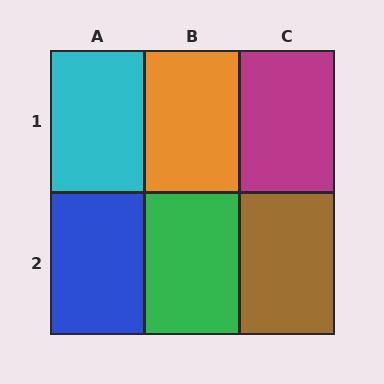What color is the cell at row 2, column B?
Green.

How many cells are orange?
1 cell is orange.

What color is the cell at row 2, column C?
Brown.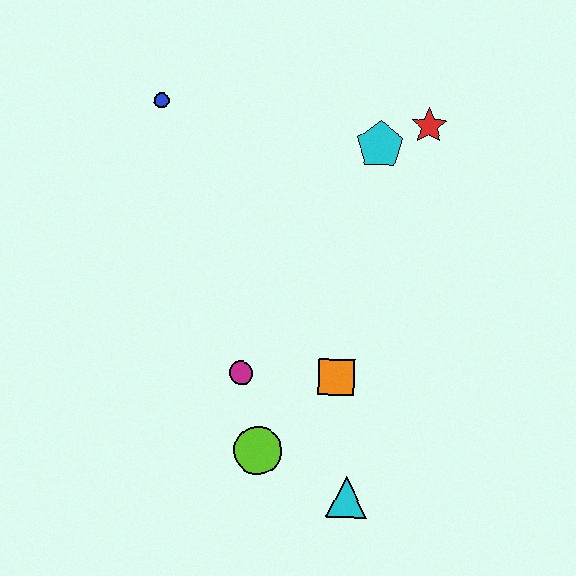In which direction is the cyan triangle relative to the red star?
The cyan triangle is below the red star.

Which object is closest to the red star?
The cyan pentagon is closest to the red star.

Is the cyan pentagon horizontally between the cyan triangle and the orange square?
No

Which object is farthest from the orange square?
The blue circle is farthest from the orange square.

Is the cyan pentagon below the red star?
Yes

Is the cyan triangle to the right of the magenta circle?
Yes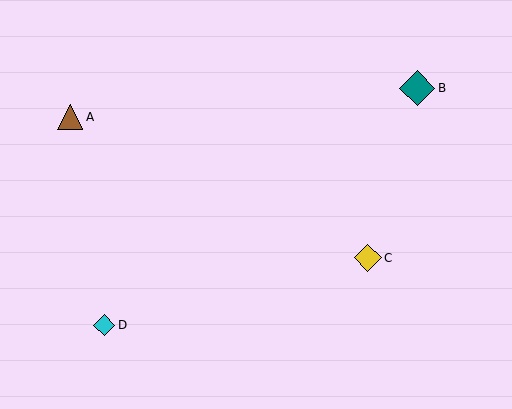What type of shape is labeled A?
Shape A is a brown triangle.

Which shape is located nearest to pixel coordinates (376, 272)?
The yellow diamond (labeled C) at (368, 258) is nearest to that location.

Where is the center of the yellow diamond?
The center of the yellow diamond is at (368, 258).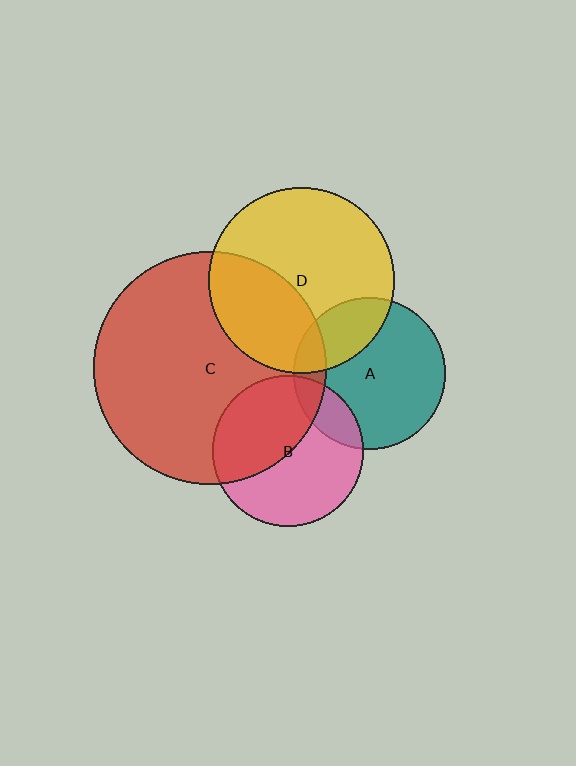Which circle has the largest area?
Circle C (red).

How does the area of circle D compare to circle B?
Approximately 1.5 times.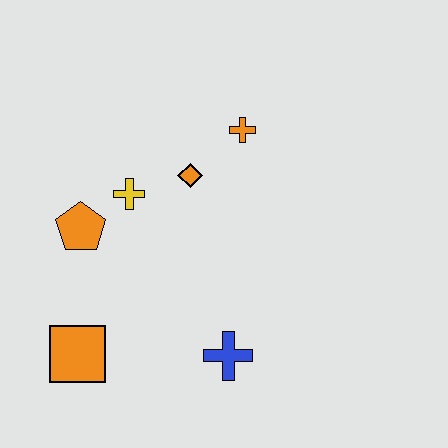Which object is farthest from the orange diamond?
The orange square is farthest from the orange diamond.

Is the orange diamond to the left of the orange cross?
Yes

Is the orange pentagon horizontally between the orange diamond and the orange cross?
No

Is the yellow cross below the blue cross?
No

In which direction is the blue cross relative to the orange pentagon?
The blue cross is to the right of the orange pentagon.